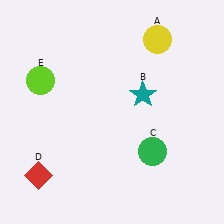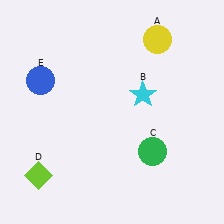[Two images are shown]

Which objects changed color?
B changed from teal to cyan. D changed from red to lime. E changed from lime to blue.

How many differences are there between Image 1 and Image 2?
There are 3 differences between the two images.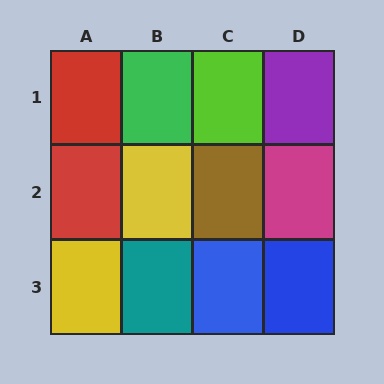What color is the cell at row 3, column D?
Blue.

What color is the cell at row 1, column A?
Red.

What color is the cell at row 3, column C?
Blue.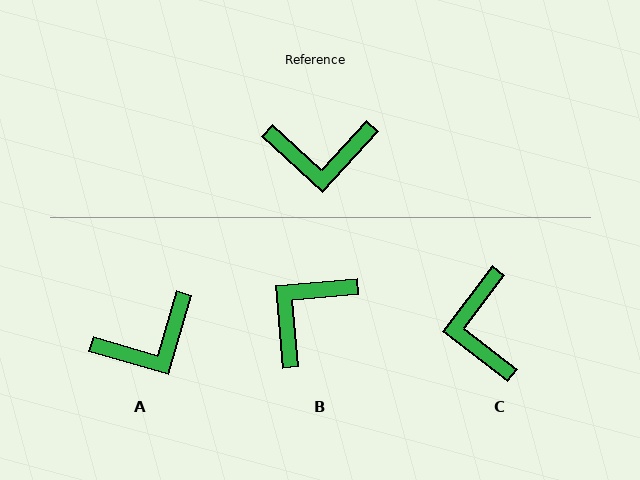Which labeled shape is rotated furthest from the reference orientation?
B, about 132 degrees away.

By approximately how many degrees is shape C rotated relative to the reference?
Approximately 85 degrees clockwise.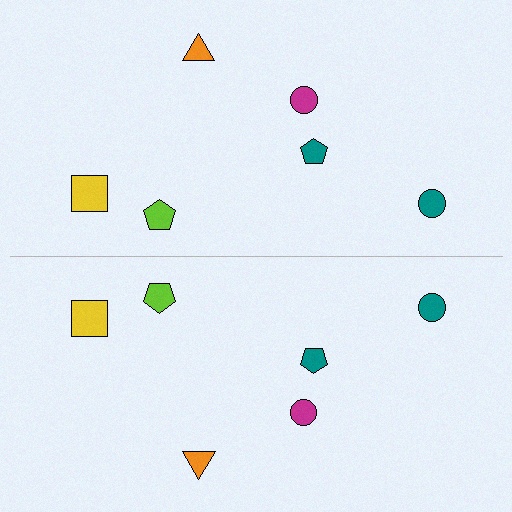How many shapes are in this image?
There are 12 shapes in this image.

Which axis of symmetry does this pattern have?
The pattern has a horizontal axis of symmetry running through the center of the image.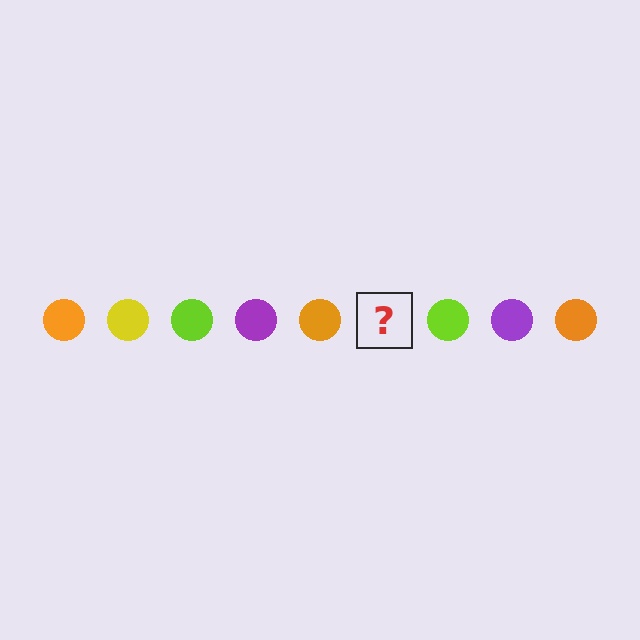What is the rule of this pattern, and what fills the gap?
The rule is that the pattern cycles through orange, yellow, lime, purple circles. The gap should be filled with a yellow circle.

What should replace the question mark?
The question mark should be replaced with a yellow circle.